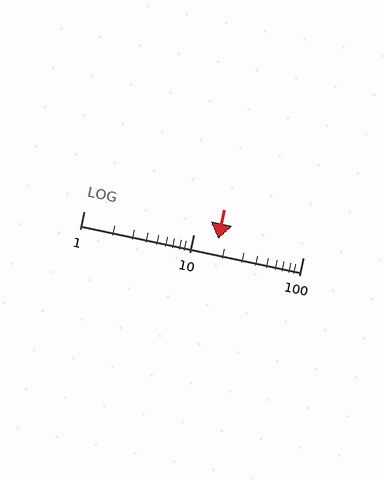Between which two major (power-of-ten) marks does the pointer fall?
The pointer is between 10 and 100.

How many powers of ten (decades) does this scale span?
The scale spans 2 decades, from 1 to 100.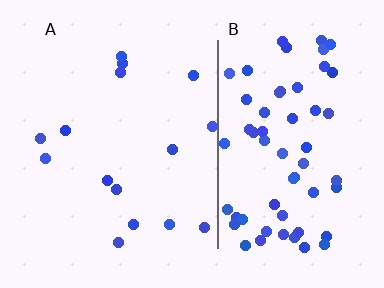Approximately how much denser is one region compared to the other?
Approximately 4.3× — region B over region A.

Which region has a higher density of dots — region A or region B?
B (the right).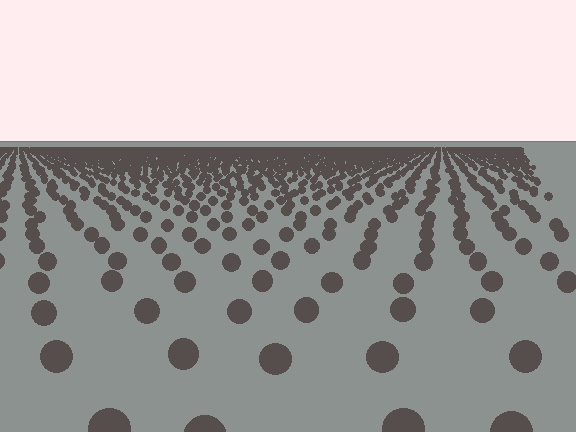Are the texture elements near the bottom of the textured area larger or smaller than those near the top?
Larger. Near the bottom, elements are closer to the viewer and appear at a bigger on-screen size.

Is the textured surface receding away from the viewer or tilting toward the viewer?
The surface is receding away from the viewer. Texture elements get smaller and denser toward the top.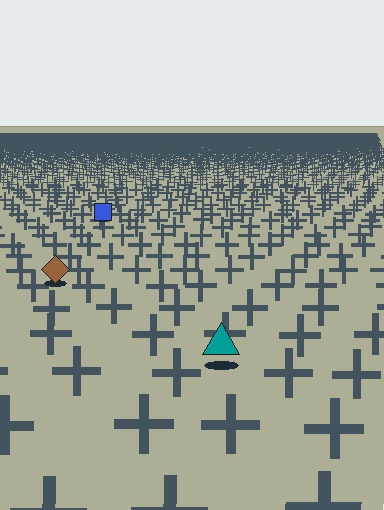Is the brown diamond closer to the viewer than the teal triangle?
No. The teal triangle is closer — you can tell from the texture gradient: the ground texture is coarser near it.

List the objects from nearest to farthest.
From nearest to farthest: the teal triangle, the brown diamond, the blue square.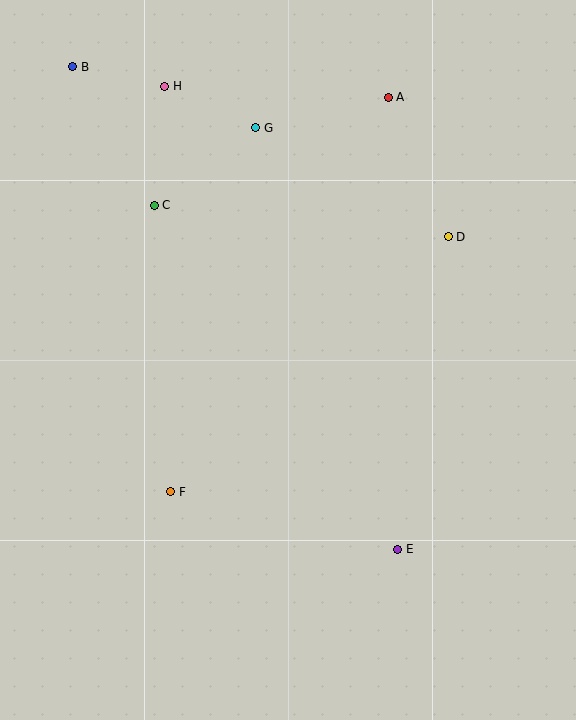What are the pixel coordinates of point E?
Point E is at (398, 549).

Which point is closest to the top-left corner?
Point B is closest to the top-left corner.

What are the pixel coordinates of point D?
Point D is at (448, 237).